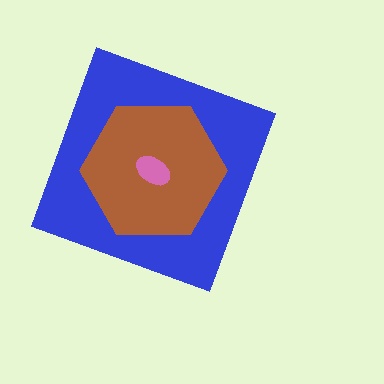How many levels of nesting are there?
3.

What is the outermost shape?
The blue diamond.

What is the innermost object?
The pink ellipse.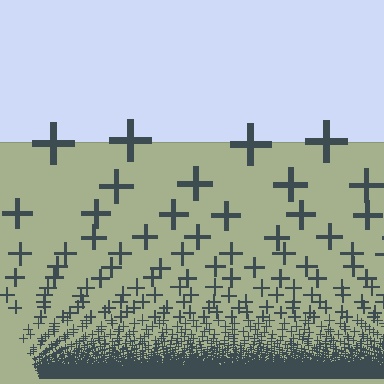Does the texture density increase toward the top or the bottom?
Density increases toward the bottom.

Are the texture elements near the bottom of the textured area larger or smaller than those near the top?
Smaller. The gradient is inverted — elements near the bottom are smaller and denser.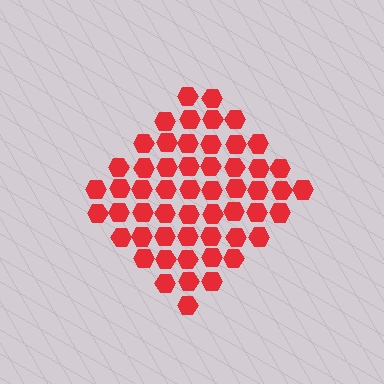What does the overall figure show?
The overall figure shows a diamond.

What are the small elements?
The small elements are hexagons.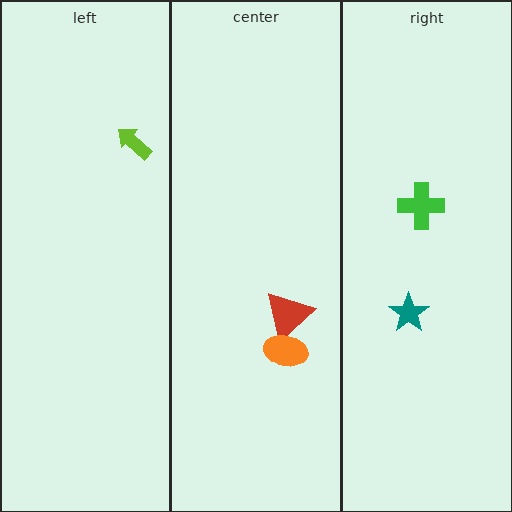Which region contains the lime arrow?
The left region.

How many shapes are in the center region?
2.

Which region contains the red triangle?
The center region.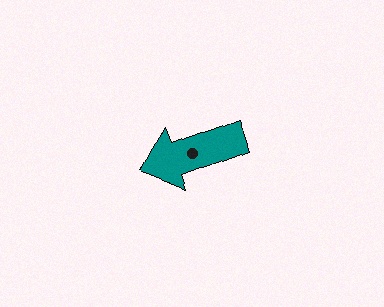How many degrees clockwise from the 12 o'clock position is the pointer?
Approximately 250 degrees.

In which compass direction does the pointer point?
West.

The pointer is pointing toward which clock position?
Roughly 8 o'clock.